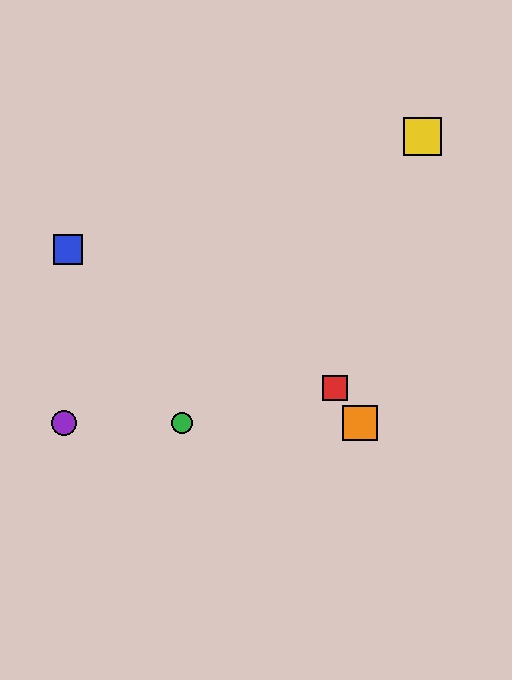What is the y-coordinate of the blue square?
The blue square is at y≈250.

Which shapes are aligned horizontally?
The green circle, the purple circle, the orange square are aligned horizontally.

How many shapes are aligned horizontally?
3 shapes (the green circle, the purple circle, the orange square) are aligned horizontally.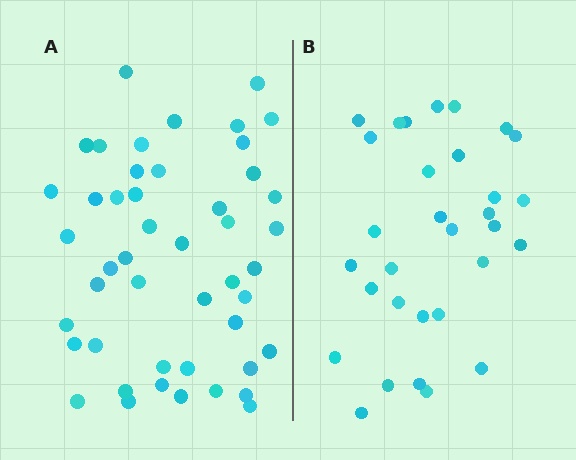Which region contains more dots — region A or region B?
Region A (the left region) has more dots.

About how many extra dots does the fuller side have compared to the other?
Region A has approximately 15 more dots than region B.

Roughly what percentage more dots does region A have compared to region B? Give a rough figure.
About 50% more.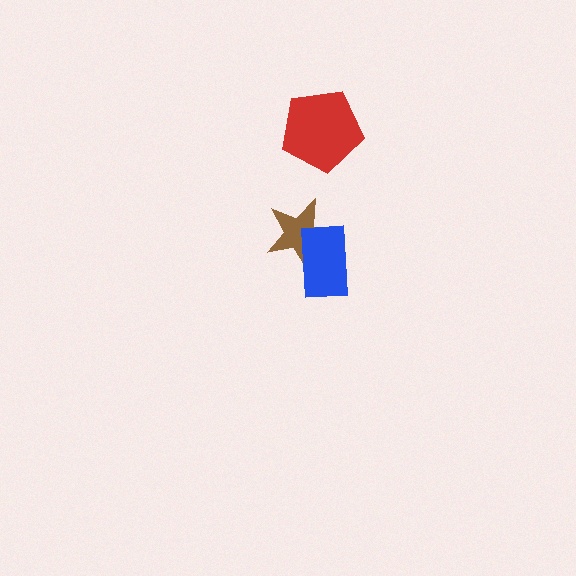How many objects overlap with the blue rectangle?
1 object overlaps with the blue rectangle.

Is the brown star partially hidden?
Yes, it is partially covered by another shape.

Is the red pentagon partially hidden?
No, no other shape covers it.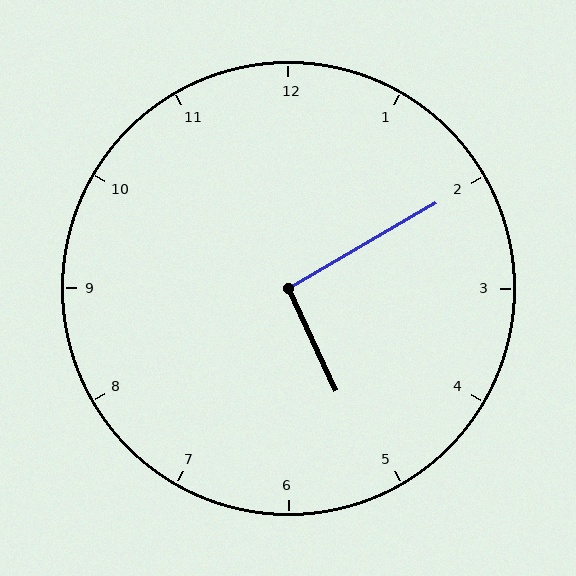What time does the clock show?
5:10.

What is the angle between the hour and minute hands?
Approximately 95 degrees.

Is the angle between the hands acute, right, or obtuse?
It is right.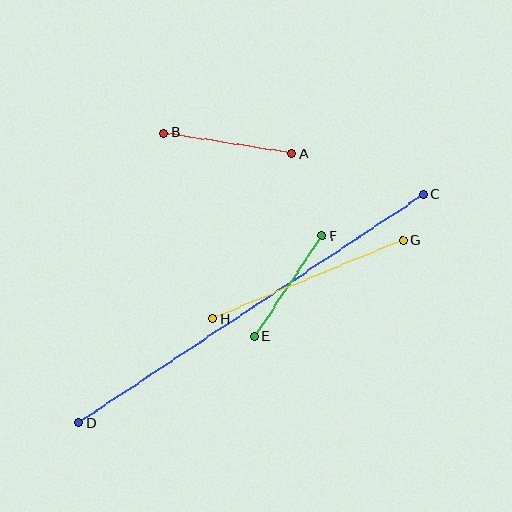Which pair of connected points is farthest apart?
Points C and D are farthest apart.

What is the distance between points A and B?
The distance is approximately 129 pixels.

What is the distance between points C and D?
The distance is approximately 414 pixels.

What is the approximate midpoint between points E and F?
The midpoint is at approximately (288, 286) pixels.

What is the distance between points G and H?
The distance is approximately 206 pixels.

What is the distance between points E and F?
The distance is approximately 121 pixels.